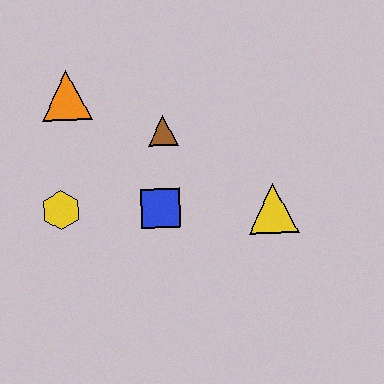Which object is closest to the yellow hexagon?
The blue square is closest to the yellow hexagon.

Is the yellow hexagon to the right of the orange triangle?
No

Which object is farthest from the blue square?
The orange triangle is farthest from the blue square.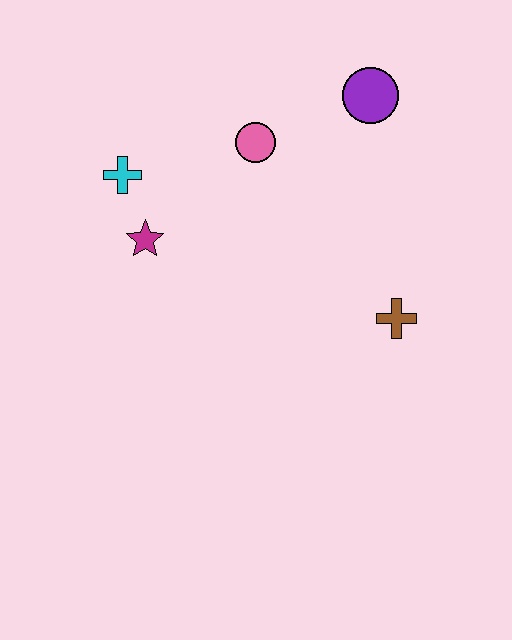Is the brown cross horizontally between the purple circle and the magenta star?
No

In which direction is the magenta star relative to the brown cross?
The magenta star is to the left of the brown cross.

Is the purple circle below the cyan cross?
No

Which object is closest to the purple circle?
The pink circle is closest to the purple circle.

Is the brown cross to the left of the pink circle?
No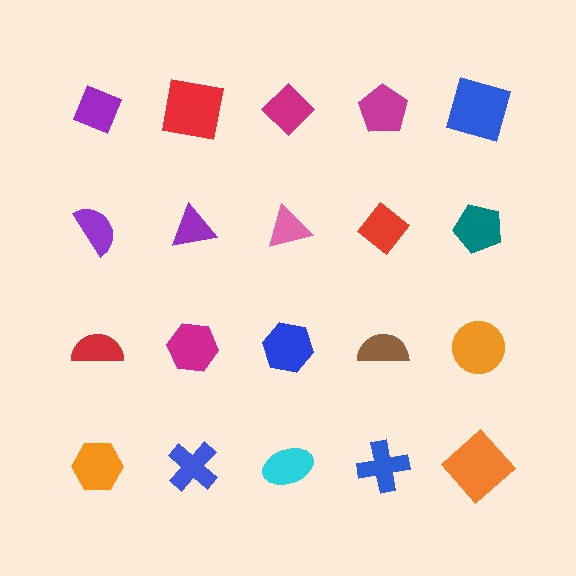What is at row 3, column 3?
A blue hexagon.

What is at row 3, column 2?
A magenta hexagon.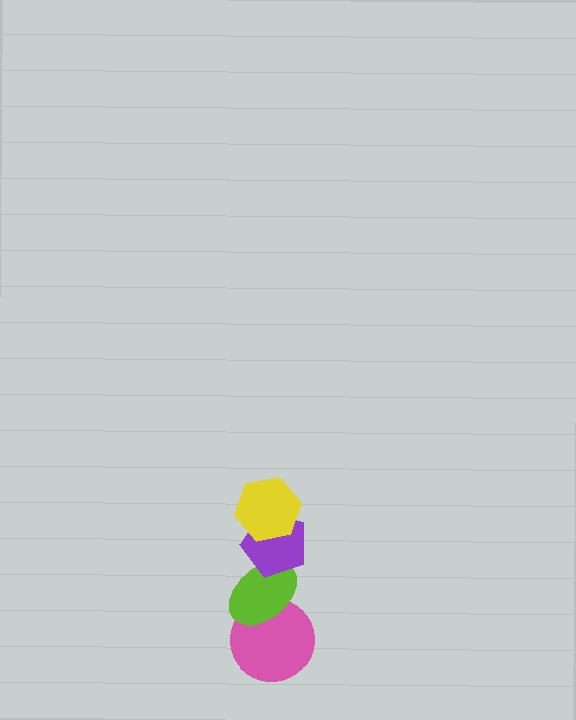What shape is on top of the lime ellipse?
The purple pentagon is on top of the lime ellipse.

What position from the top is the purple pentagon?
The purple pentagon is 2nd from the top.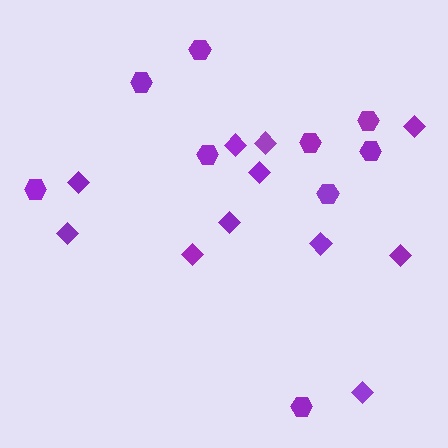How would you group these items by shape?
There are 2 groups: one group of hexagons (9) and one group of diamonds (11).